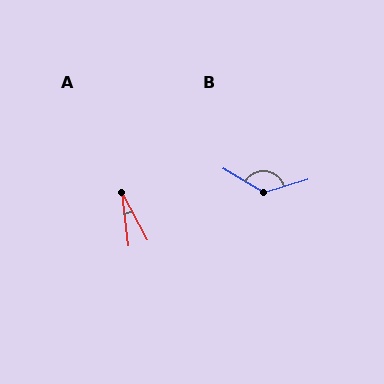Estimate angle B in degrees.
Approximately 133 degrees.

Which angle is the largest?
B, at approximately 133 degrees.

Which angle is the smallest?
A, at approximately 21 degrees.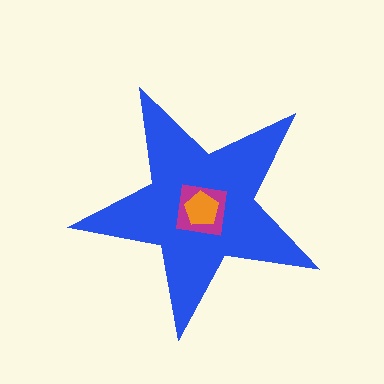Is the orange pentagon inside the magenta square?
Yes.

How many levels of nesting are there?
3.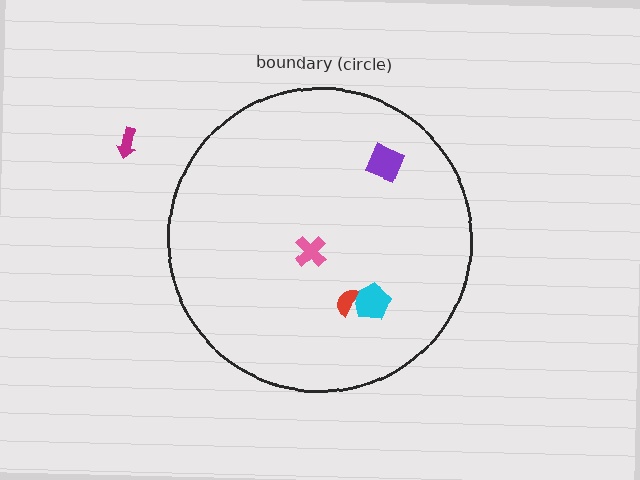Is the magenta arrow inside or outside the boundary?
Outside.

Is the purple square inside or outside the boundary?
Inside.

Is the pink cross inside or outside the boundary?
Inside.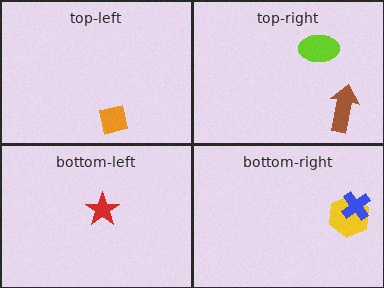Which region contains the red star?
The bottom-left region.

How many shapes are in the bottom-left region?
1.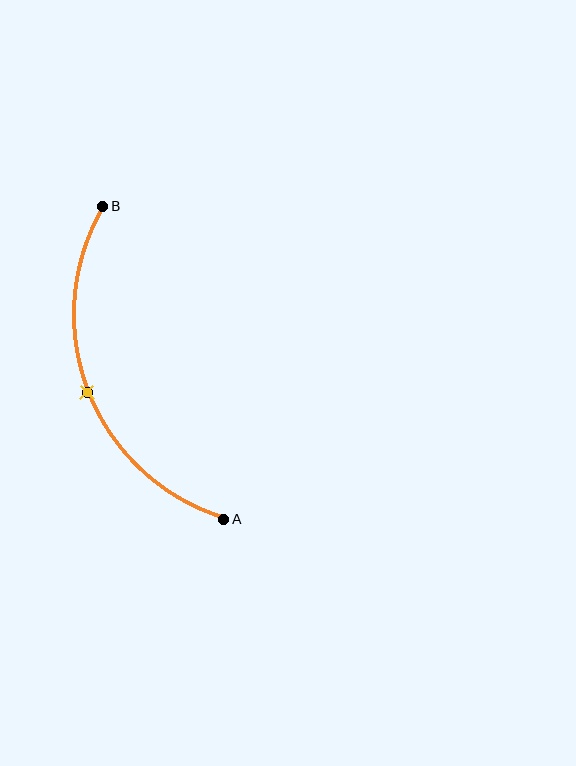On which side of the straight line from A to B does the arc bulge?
The arc bulges to the left of the straight line connecting A and B.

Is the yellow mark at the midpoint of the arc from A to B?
Yes. The yellow mark lies on the arc at equal arc-length from both A and B — it is the arc midpoint.